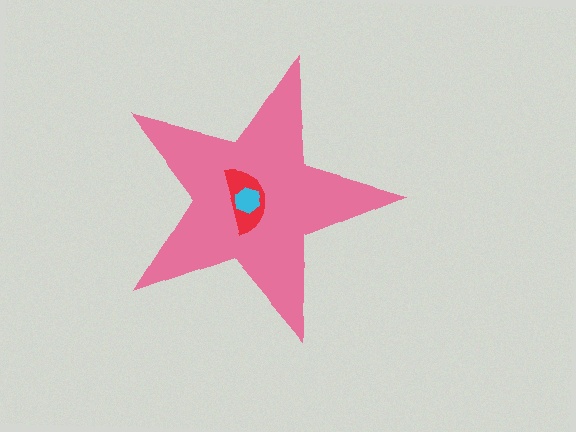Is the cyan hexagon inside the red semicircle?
Yes.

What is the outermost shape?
The pink star.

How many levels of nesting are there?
3.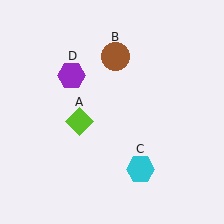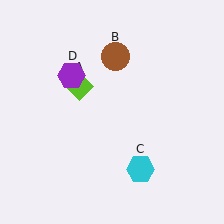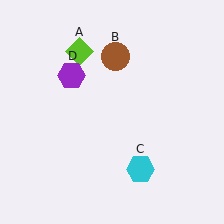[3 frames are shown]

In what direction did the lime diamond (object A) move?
The lime diamond (object A) moved up.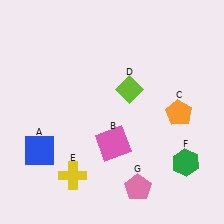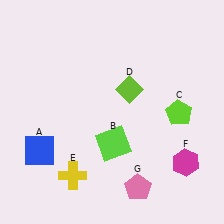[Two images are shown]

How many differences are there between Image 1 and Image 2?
There are 3 differences between the two images.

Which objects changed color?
B changed from pink to lime. C changed from orange to lime. F changed from green to magenta.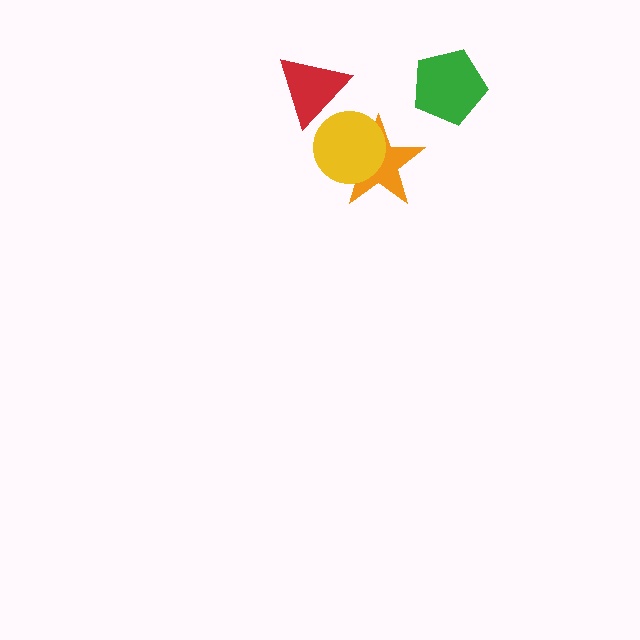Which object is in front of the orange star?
The yellow circle is in front of the orange star.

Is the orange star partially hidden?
Yes, it is partially covered by another shape.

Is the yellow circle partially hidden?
No, no other shape covers it.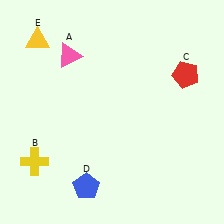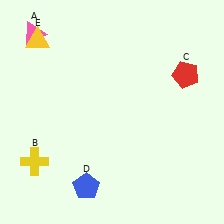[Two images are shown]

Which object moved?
The pink triangle (A) moved left.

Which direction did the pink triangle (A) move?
The pink triangle (A) moved left.